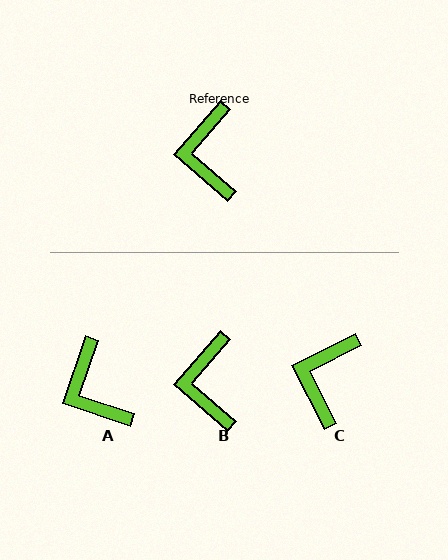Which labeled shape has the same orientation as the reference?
B.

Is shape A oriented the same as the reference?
No, it is off by about 22 degrees.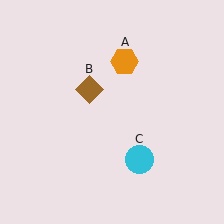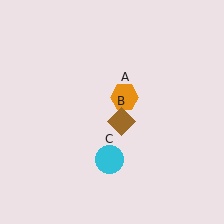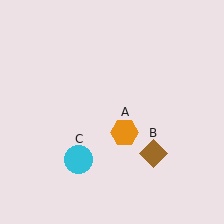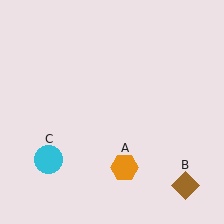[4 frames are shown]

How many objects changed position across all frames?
3 objects changed position: orange hexagon (object A), brown diamond (object B), cyan circle (object C).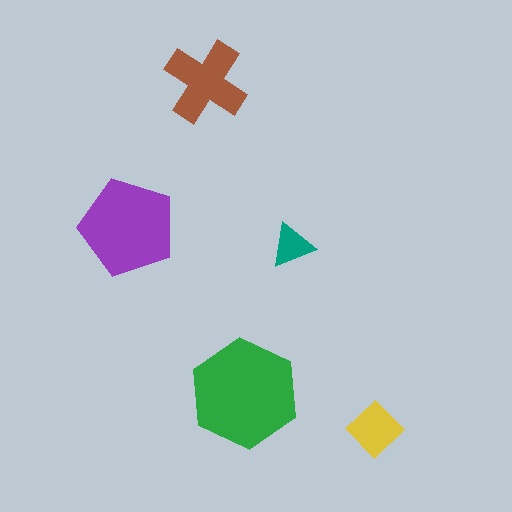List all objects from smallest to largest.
The teal triangle, the yellow diamond, the brown cross, the purple pentagon, the green hexagon.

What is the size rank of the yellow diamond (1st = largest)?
4th.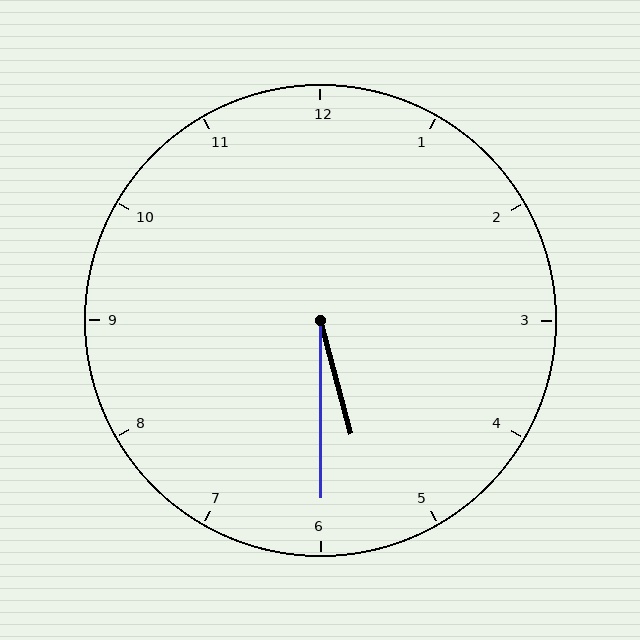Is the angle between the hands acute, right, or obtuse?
It is acute.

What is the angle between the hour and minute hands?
Approximately 15 degrees.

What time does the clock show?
5:30.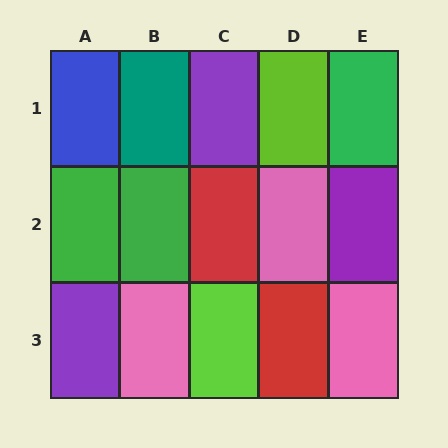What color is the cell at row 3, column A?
Purple.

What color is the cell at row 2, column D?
Pink.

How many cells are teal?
1 cell is teal.